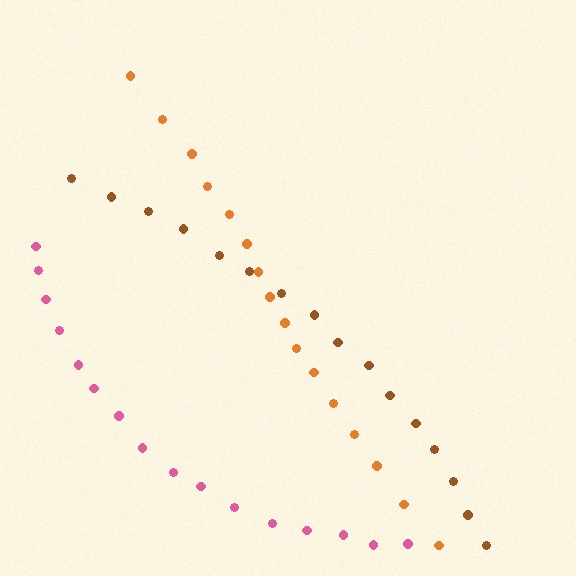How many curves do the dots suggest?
There are 3 distinct paths.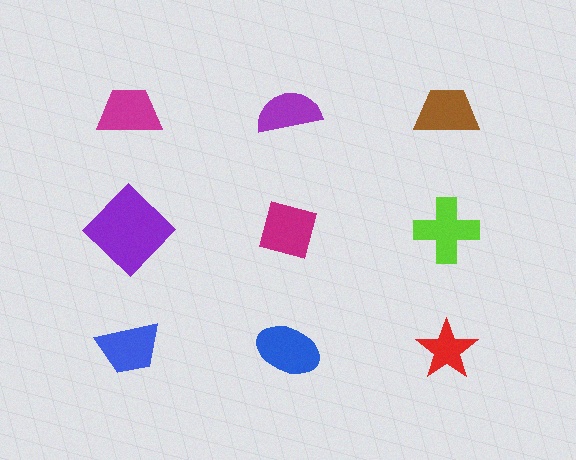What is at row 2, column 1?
A purple diamond.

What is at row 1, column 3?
A brown trapezoid.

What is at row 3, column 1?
A blue trapezoid.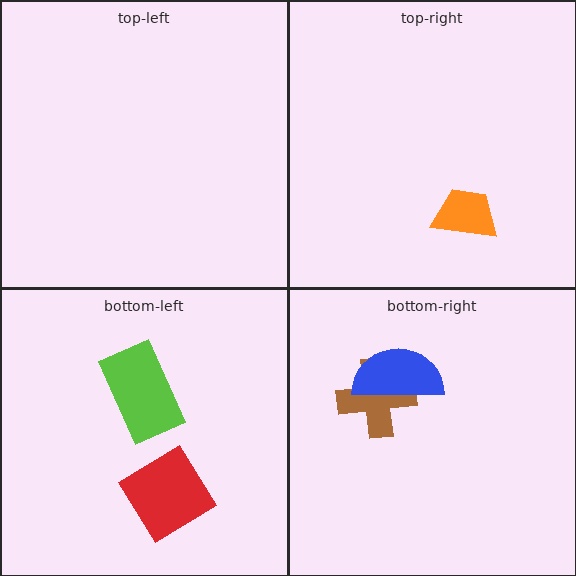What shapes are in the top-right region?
The orange trapezoid.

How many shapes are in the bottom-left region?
2.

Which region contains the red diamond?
The bottom-left region.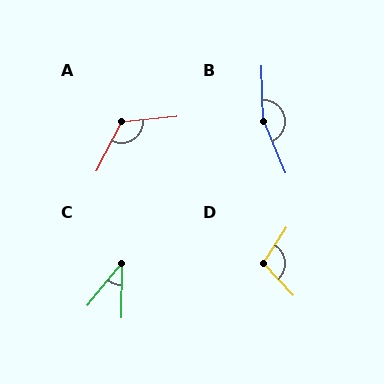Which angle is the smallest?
C, at approximately 38 degrees.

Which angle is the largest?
B, at approximately 159 degrees.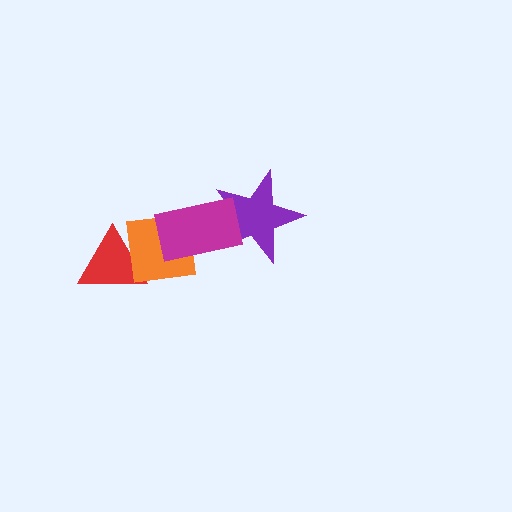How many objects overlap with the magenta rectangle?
2 objects overlap with the magenta rectangle.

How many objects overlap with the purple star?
1 object overlaps with the purple star.